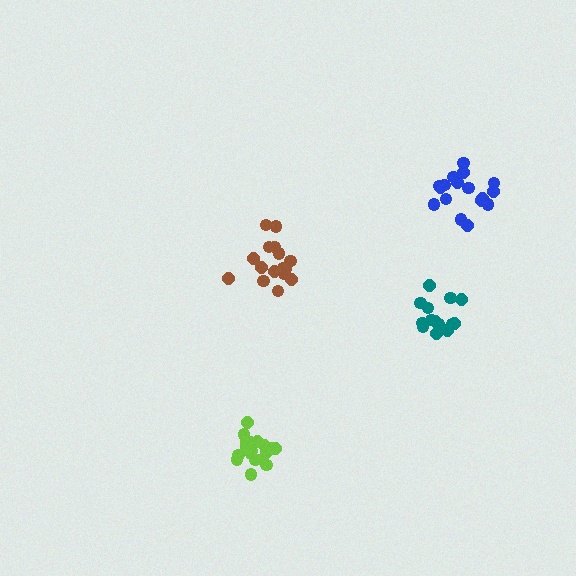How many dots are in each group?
Group 1: 18 dots, Group 2: 19 dots, Group 3: 16 dots, Group 4: 14 dots (67 total).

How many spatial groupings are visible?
There are 4 spatial groupings.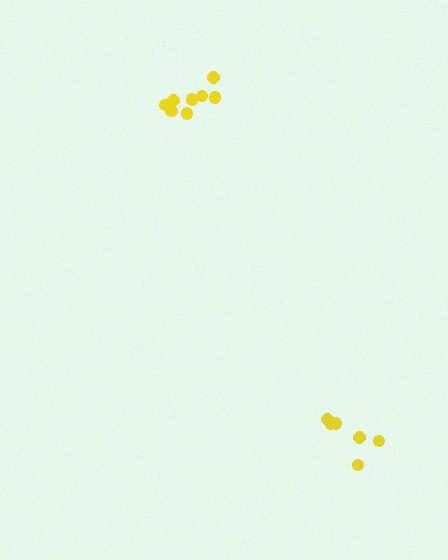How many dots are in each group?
Group 1: 8 dots, Group 2: 6 dots (14 total).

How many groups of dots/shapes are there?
There are 2 groups.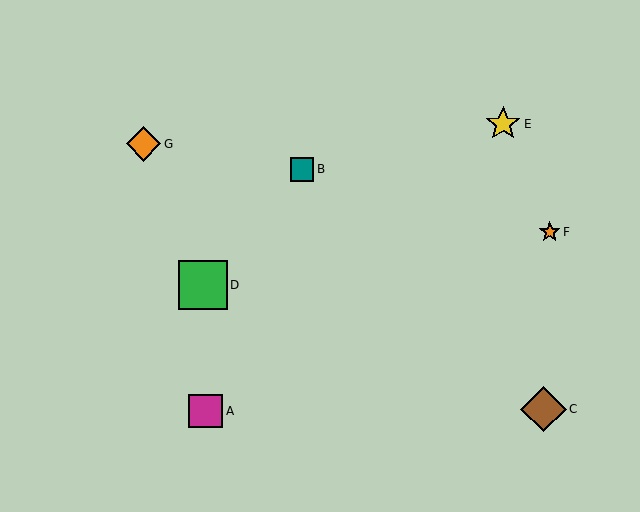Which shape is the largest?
The green square (labeled D) is the largest.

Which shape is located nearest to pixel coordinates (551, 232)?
The orange star (labeled F) at (550, 232) is nearest to that location.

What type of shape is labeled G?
Shape G is an orange diamond.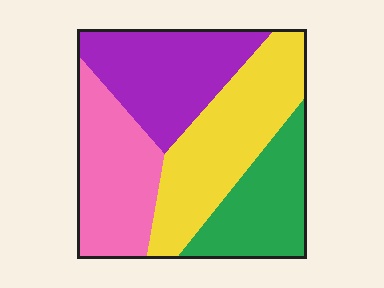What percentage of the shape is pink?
Pink covers 24% of the shape.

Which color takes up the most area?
Yellow, at roughly 30%.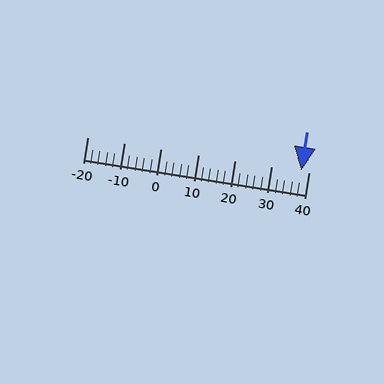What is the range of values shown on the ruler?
The ruler shows values from -20 to 40.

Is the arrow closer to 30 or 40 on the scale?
The arrow is closer to 40.